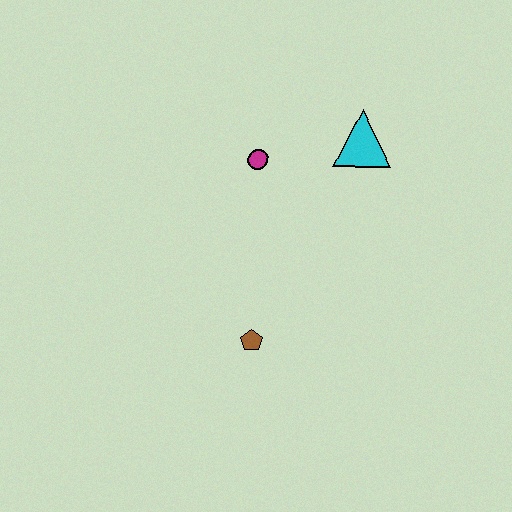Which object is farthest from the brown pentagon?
The cyan triangle is farthest from the brown pentagon.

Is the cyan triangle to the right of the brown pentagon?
Yes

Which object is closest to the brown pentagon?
The magenta circle is closest to the brown pentagon.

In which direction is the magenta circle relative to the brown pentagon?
The magenta circle is above the brown pentagon.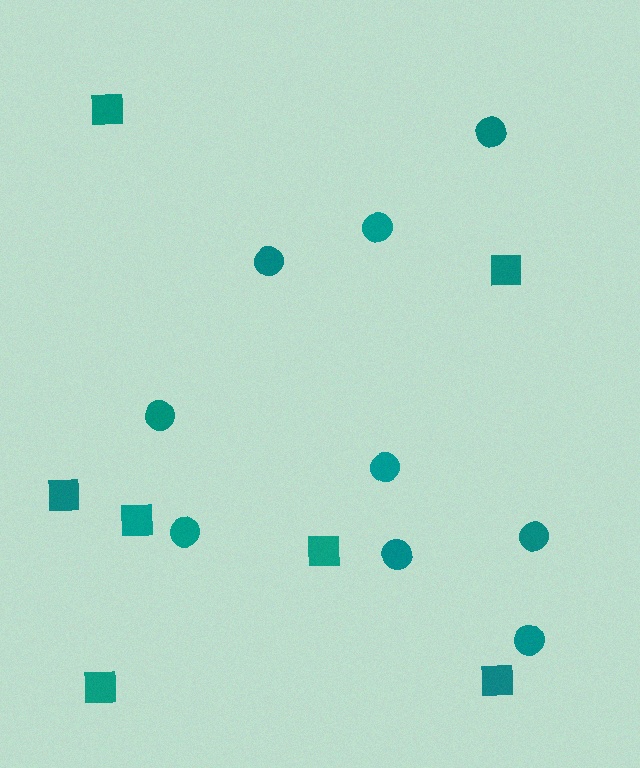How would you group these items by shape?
There are 2 groups: one group of circles (9) and one group of squares (7).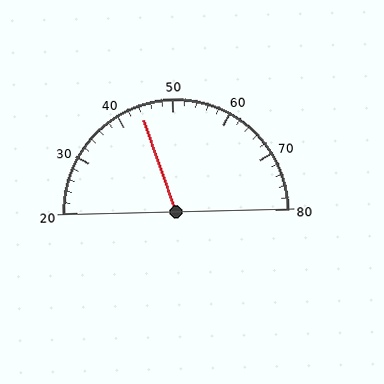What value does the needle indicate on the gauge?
The needle indicates approximately 44.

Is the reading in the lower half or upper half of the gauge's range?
The reading is in the lower half of the range (20 to 80).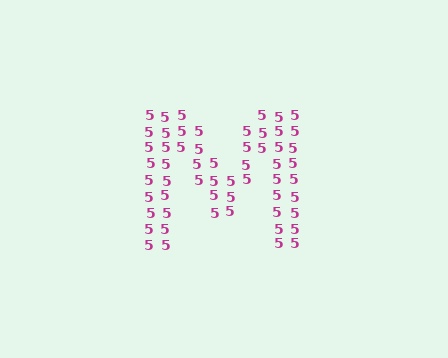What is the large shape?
The large shape is the letter M.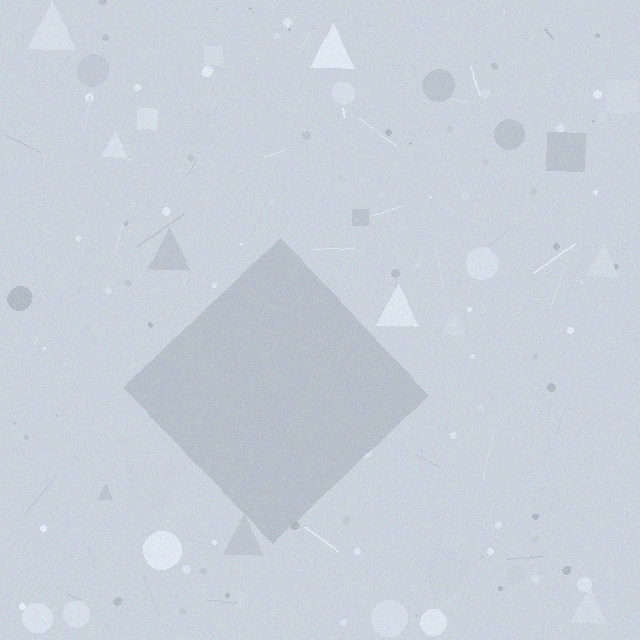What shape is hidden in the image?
A diamond is hidden in the image.